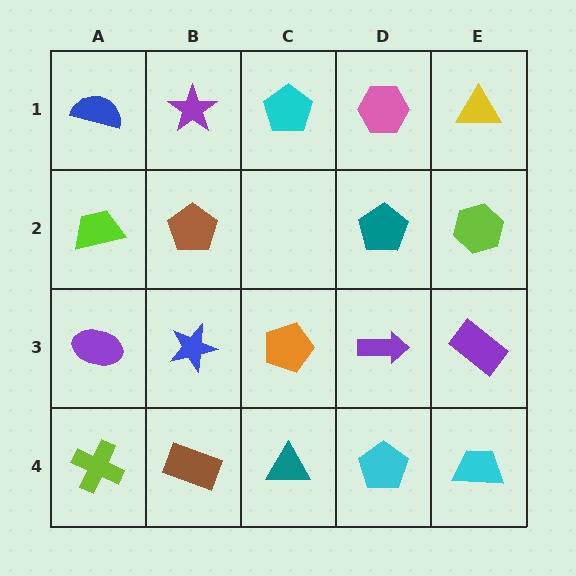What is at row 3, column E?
A purple rectangle.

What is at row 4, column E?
A cyan trapezoid.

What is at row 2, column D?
A teal pentagon.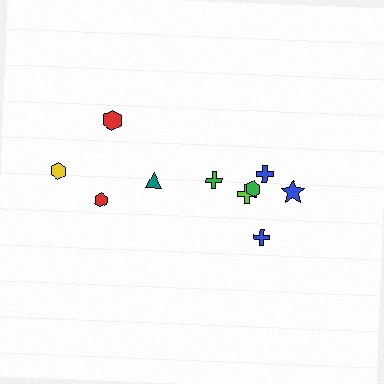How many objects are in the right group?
There are 6 objects.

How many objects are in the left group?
There are 4 objects.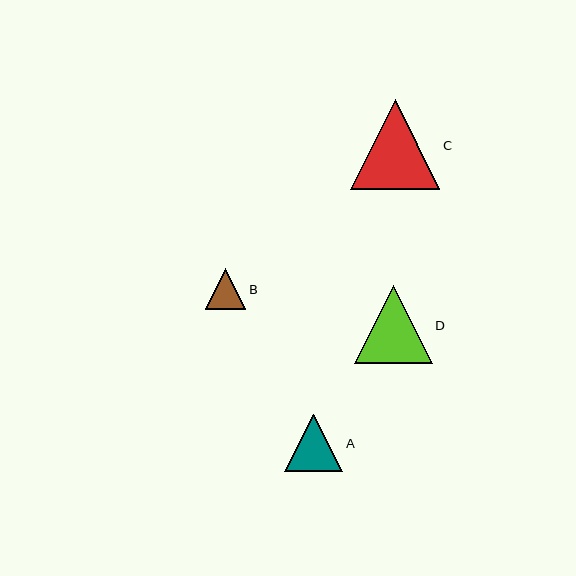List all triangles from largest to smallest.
From largest to smallest: C, D, A, B.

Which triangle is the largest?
Triangle C is the largest with a size of approximately 89 pixels.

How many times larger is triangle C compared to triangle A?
Triangle C is approximately 1.5 times the size of triangle A.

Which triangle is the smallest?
Triangle B is the smallest with a size of approximately 40 pixels.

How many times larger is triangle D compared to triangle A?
Triangle D is approximately 1.4 times the size of triangle A.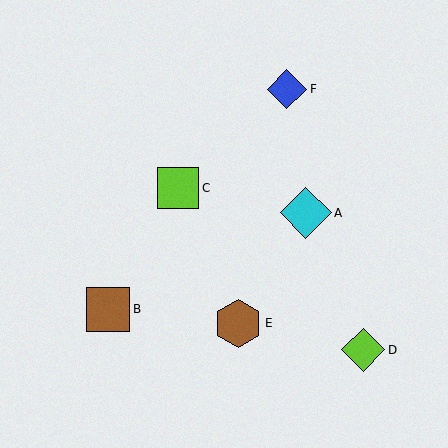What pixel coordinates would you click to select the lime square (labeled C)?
Click at (178, 188) to select the lime square C.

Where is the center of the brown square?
The center of the brown square is at (108, 309).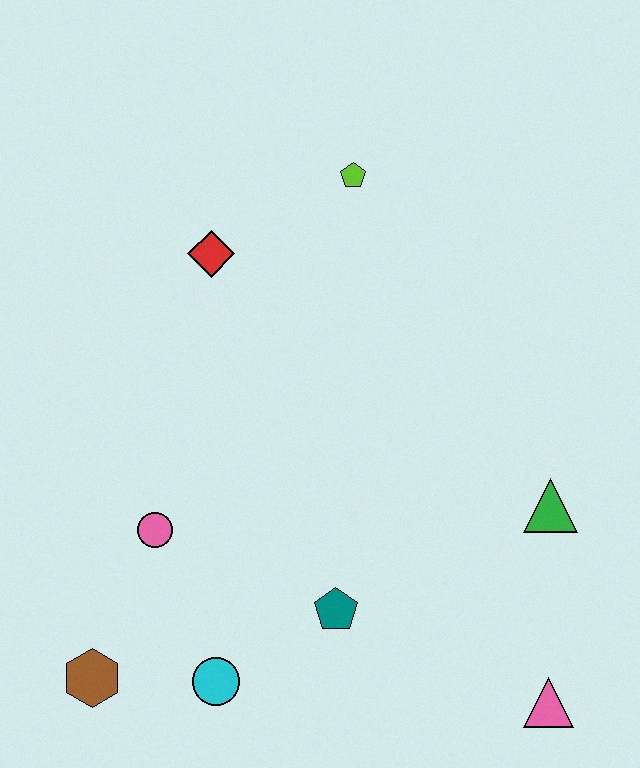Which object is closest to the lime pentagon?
The red diamond is closest to the lime pentagon.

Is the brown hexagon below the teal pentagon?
Yes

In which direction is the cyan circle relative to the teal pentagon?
The cyan circle is to the left of the teal pentagon.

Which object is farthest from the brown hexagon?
The lime pentagon is farthest from the brown hexagon.